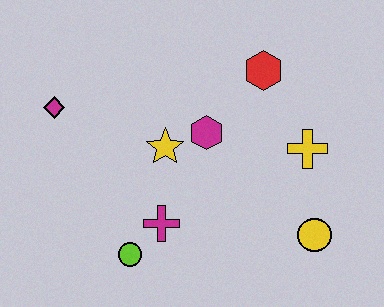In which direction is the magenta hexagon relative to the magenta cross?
The magenta hexagon is above the magenta cross.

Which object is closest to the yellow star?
The magenta hexagon is closest to the yellow star.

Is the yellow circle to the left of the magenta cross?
No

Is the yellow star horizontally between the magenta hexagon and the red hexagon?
No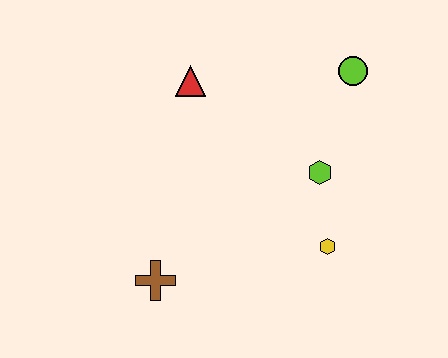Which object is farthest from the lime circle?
The brown cross is farthest from the lime circle.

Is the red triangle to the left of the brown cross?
No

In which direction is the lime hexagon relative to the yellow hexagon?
The lime hexagon is above the yellow hexagon.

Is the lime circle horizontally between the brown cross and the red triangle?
No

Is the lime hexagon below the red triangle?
Yes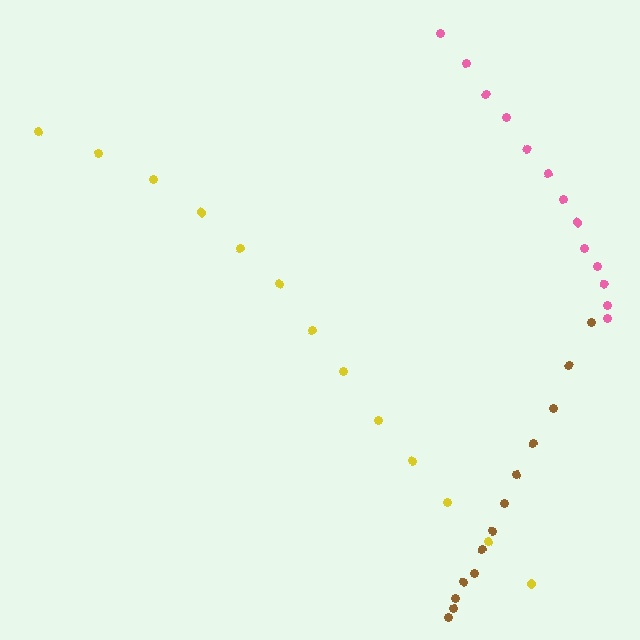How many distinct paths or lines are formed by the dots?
There are 3 distinct paths.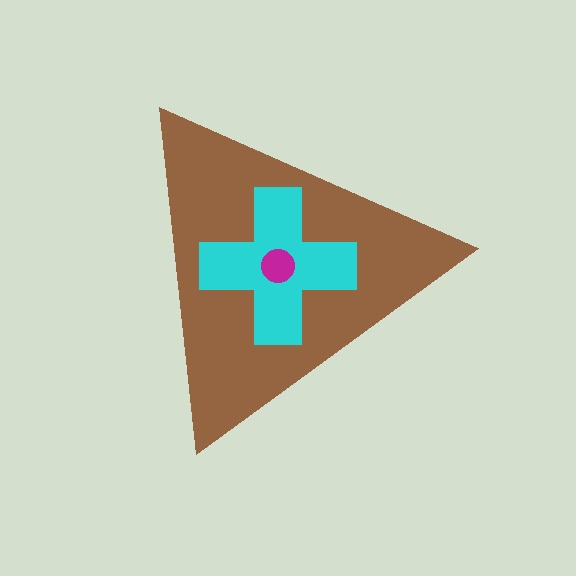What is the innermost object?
The magenta circle.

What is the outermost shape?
The brown triangle.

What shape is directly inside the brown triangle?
The cyan cross.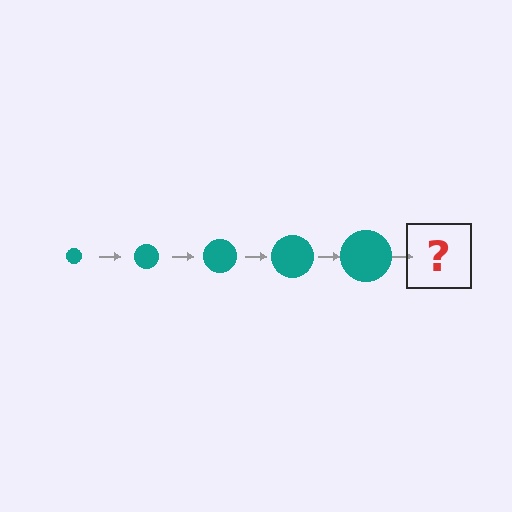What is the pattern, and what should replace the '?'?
The pattern is that the circle gets progressively larger each step. The '?' should be a teal circle, larger than the previous one.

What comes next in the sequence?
The next element should be a teal circle, larger than the previous one.